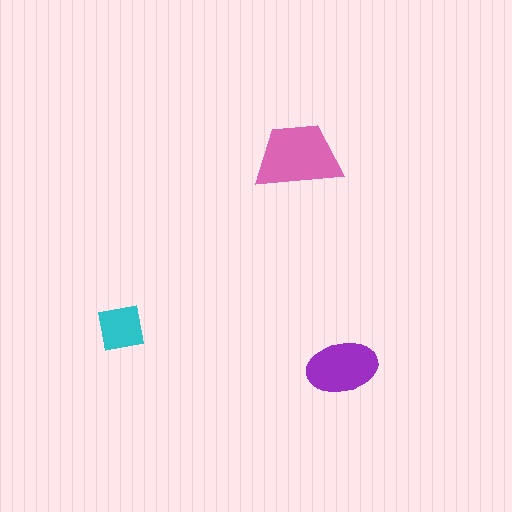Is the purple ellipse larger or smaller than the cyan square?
Larger.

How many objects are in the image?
There are 3 objects in the image.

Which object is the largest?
The pink trapezoid.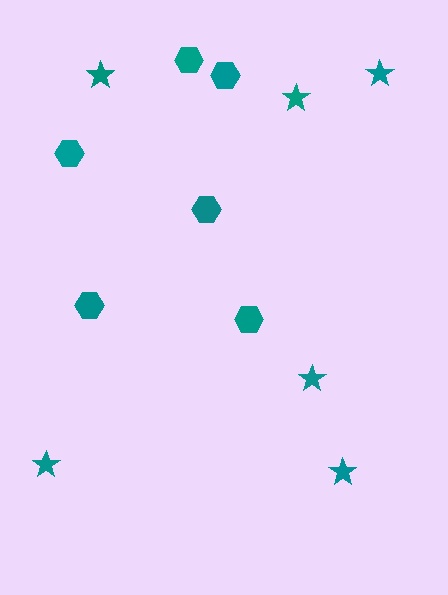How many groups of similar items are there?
There are 2 groups: one group of stars (6) and one group of hexagons (6).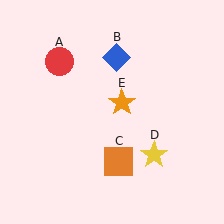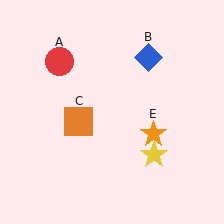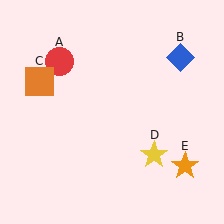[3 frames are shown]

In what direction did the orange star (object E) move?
The orange star (object E) moved down and to the right.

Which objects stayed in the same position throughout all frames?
Red circle (object A) and yellow star (object D) remained stationary.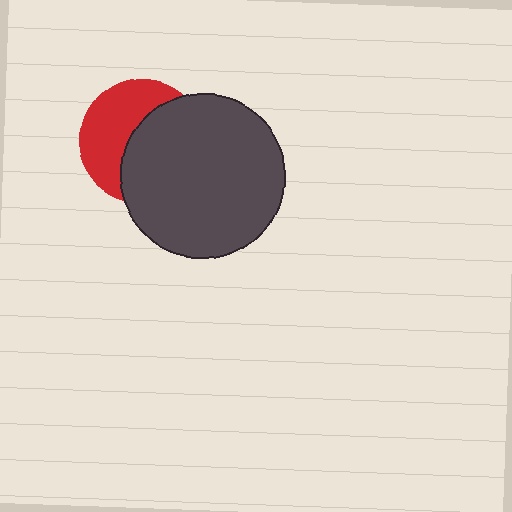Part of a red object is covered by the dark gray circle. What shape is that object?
It is a circle.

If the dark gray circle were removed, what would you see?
You would see the complete red circle.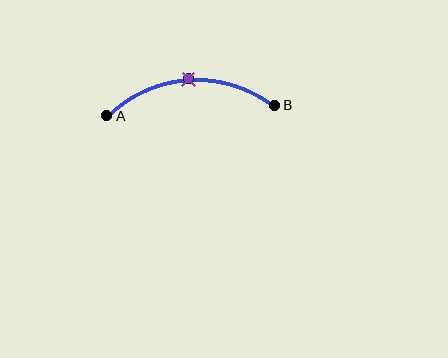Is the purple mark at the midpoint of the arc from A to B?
Yes. The purple mark lies on the arc at equal arc-length from both A and B — it is the arc midpoint.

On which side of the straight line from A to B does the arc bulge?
The arc bulges above the straight line connecting A and B.